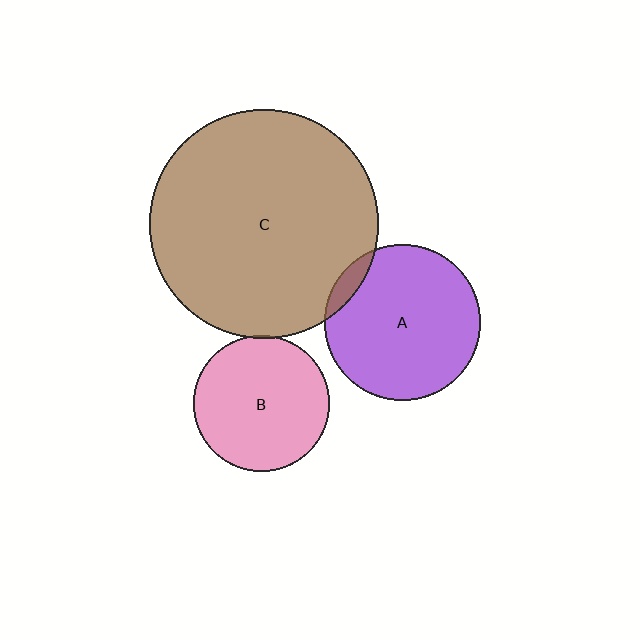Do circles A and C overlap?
Yes.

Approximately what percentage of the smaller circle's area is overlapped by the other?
Approximately 5%.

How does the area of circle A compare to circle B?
Approximately 1.3 times.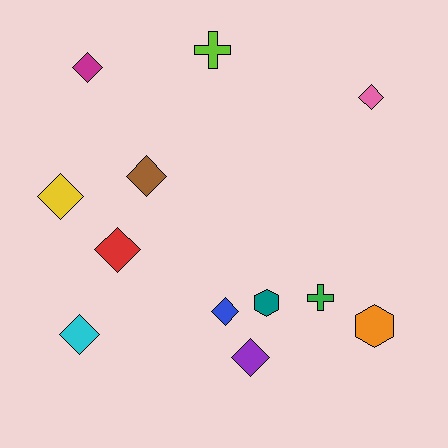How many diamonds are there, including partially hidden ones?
There are 8 diamonds.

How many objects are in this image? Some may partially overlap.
There are 12 objects.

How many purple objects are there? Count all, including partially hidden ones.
There is 1 purple object.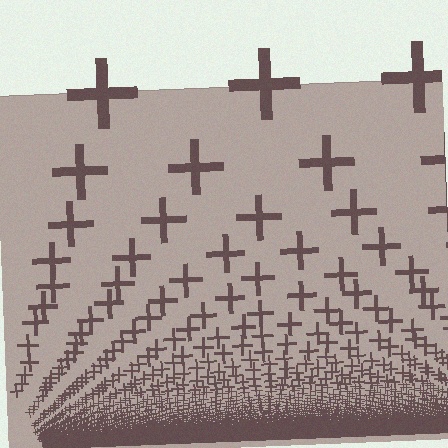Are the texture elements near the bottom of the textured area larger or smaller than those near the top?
Smaller. The gradient is inverted — elements near the bottom are smaller and denser.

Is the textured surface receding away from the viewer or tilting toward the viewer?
The surface appears to tilt toward the viewer. Texture elements get larger and sparser toward the top.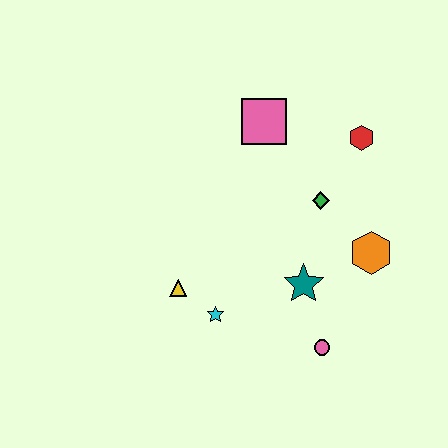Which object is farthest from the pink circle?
The pink square is farthest from the pink circle.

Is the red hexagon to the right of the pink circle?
Yes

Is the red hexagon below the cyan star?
No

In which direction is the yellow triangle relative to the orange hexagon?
The yellow triangle is to the left of the orange hexagon.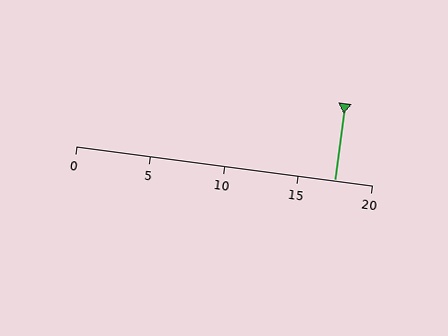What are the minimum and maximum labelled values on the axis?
The axis runs from 0 to 20.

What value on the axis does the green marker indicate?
The marker indicates approximately 17.5.